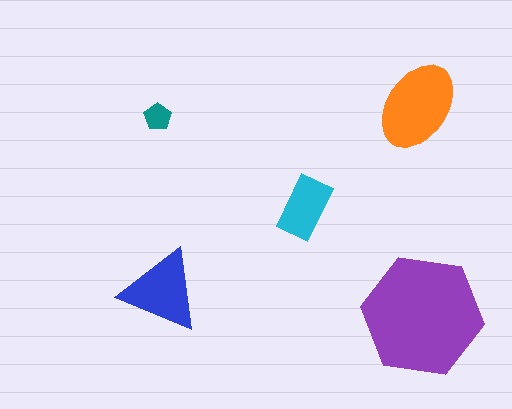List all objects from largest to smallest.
The purple hexagon, the orange ellipse, the blue triangle, the cyan rectangle, the teal pentagon.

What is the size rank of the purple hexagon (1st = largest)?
1st.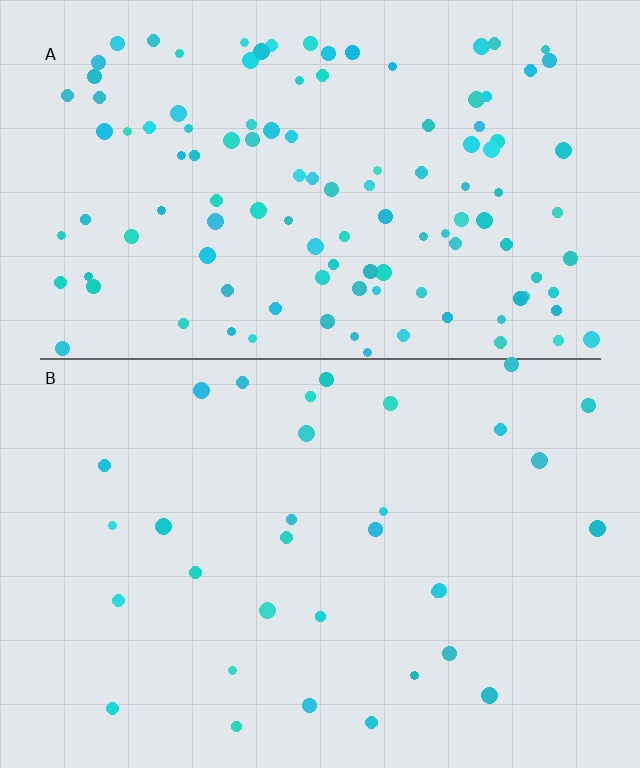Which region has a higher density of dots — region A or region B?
A (the top).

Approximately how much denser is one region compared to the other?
Approximately 3.6× — region A over region B.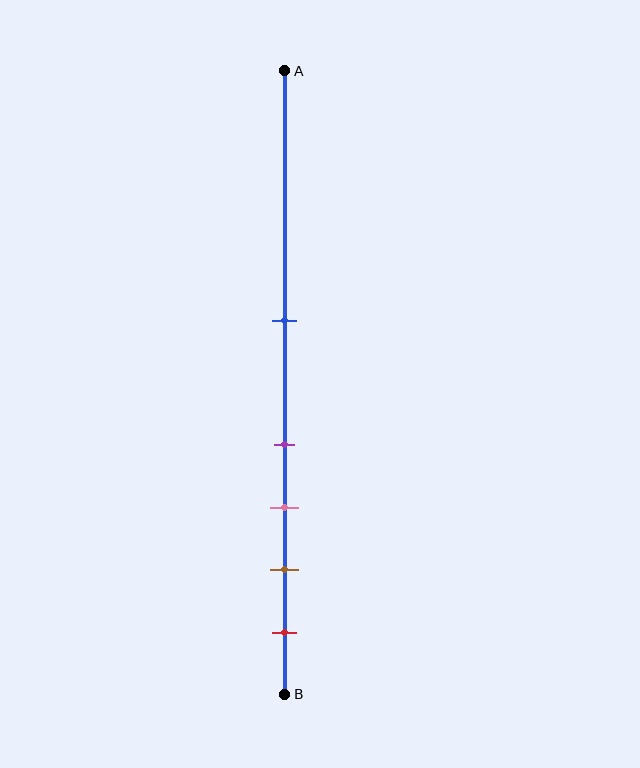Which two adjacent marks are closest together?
The purple and pink marks are the closest adjacent pair.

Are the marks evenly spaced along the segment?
No, the marks are not evenly spaced.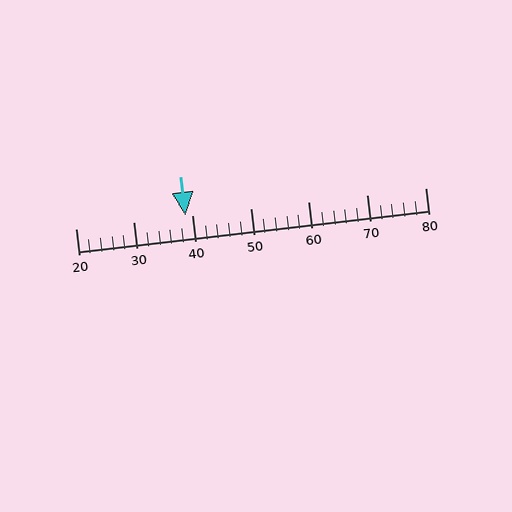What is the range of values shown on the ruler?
The ruler shows values from 20 to 80.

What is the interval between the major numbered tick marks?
The major tick marks are spaced 10 units apart.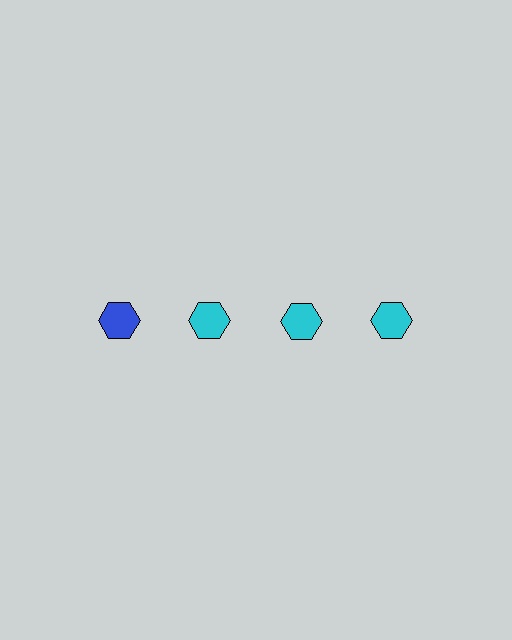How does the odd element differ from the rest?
It has a different color: blue instead of cyan.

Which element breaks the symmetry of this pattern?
The blue hexagon in the top row, leftmost column breaks the symmetry. All other shapes are cyan hexagons.